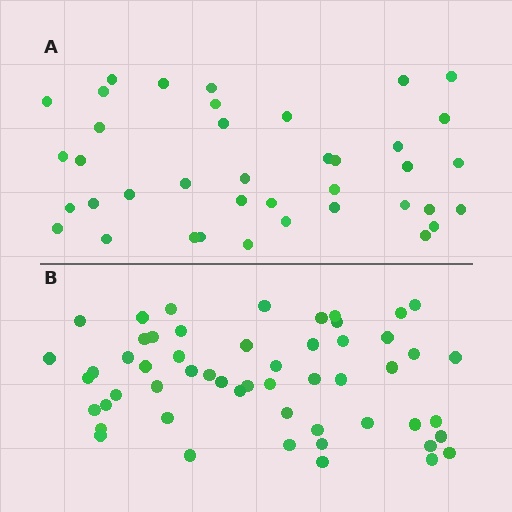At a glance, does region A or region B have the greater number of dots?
Region B (the bottom region) has more dots.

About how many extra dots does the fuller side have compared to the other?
Region B has approximately 15 more dots than region A.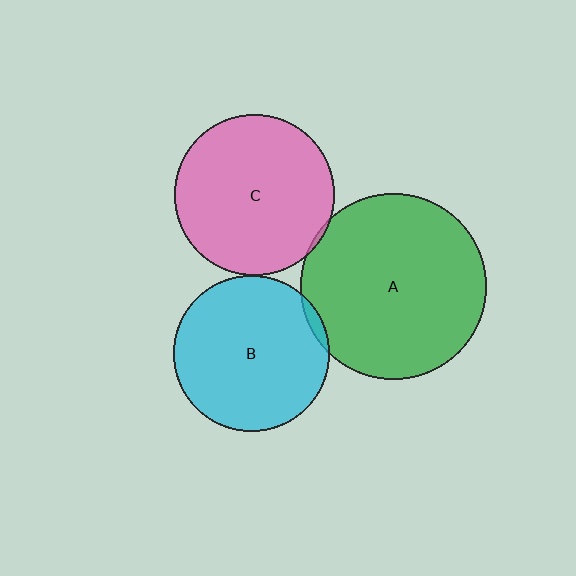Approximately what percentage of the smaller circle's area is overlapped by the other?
Approximately 5%.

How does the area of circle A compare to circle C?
Approximately 1.3 times.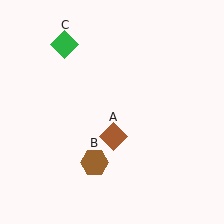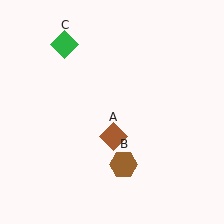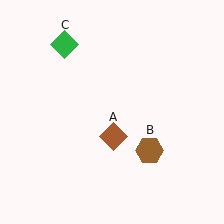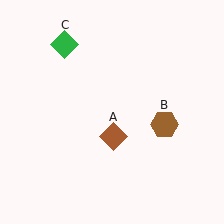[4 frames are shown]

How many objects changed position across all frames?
1 object changed position: brown hexagon (object B).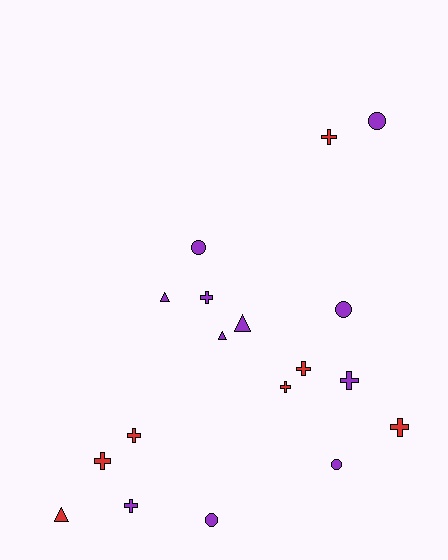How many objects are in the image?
There are 18 objects.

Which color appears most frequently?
Purple, with 11 objects.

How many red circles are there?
There are no red circles.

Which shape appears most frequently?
Cross, with 9 objects.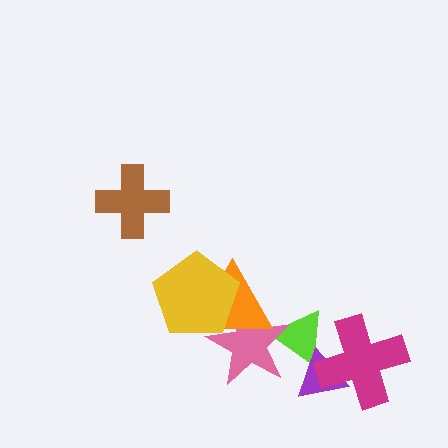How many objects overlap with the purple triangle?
2 objects overlap with the purple triangle.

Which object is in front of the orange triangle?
The yellow pentagon is in front of the orange triangle.